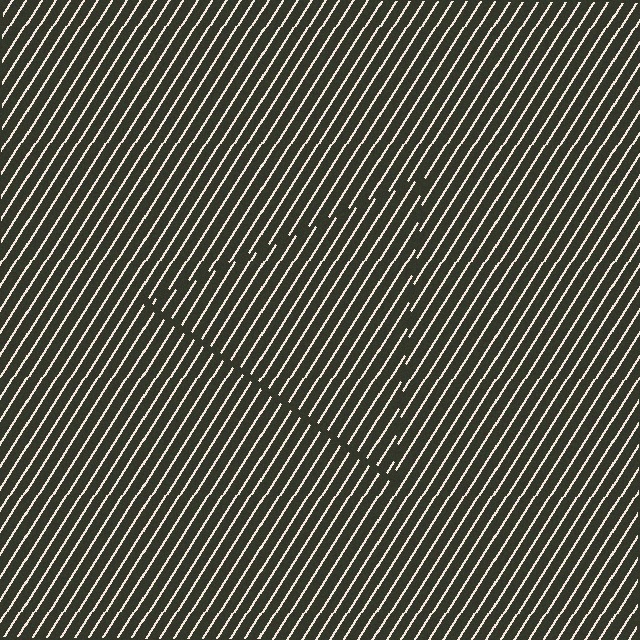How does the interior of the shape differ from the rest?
The interior of the shape contains the same grating, shifted by half a period — the contour is defined by the phase discontinuity where line-ends from the inner and outer gratings abut.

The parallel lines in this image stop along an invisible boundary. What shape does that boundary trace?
An illusory triangle. The interior of the shape contains the same grating, shifted by half a period — the contour is defined by the phase discontinuity where line-ends from the inner and outer gratings abut.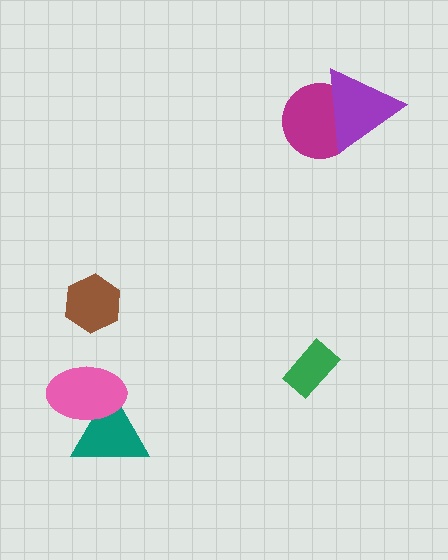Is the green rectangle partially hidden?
No, no other shape covers it.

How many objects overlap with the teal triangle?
1 object overlaps with the teal triangle.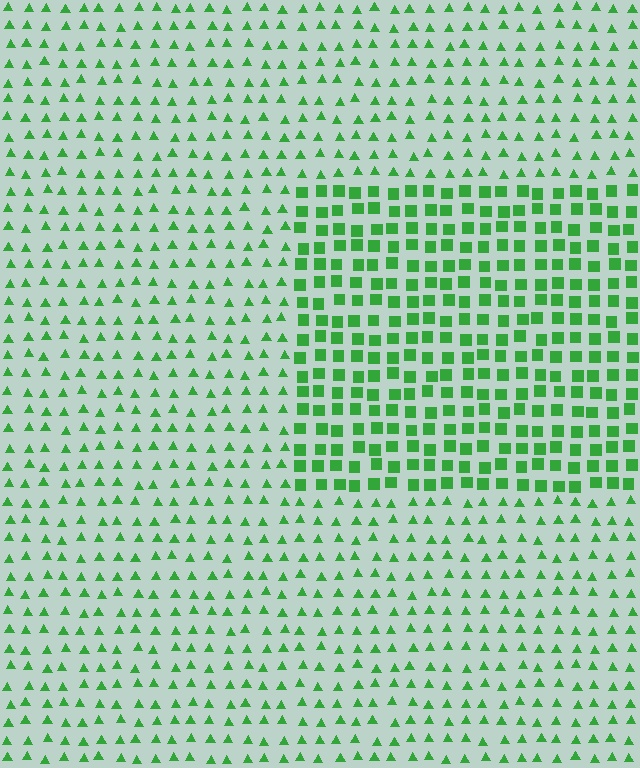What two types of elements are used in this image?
The image uses squares inside the rectangle region and triangles outside it.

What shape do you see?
I see a rectangle.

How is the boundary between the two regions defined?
The boundary is defined by a change in element shape: squares inside vs. triangles outside. All elements share the same color and spacing.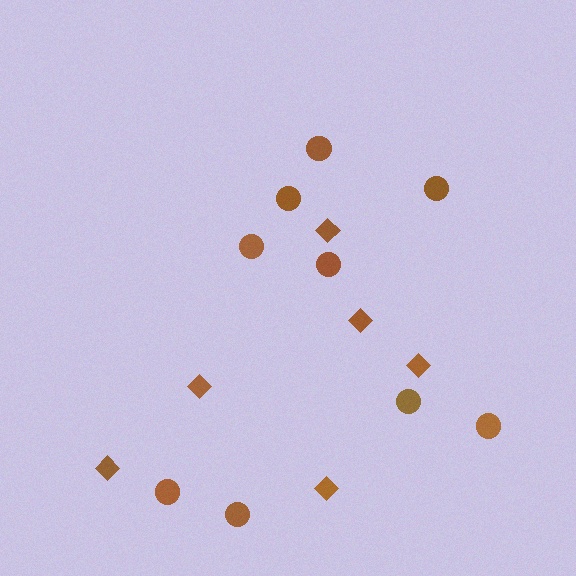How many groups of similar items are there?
There are 2 groups: one group of circles (9) and one group of diamonds (6).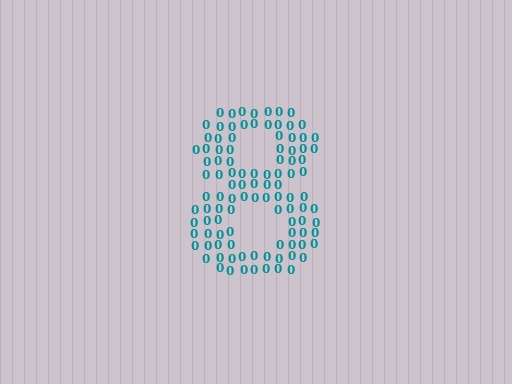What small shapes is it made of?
It is made of small digit 0's.